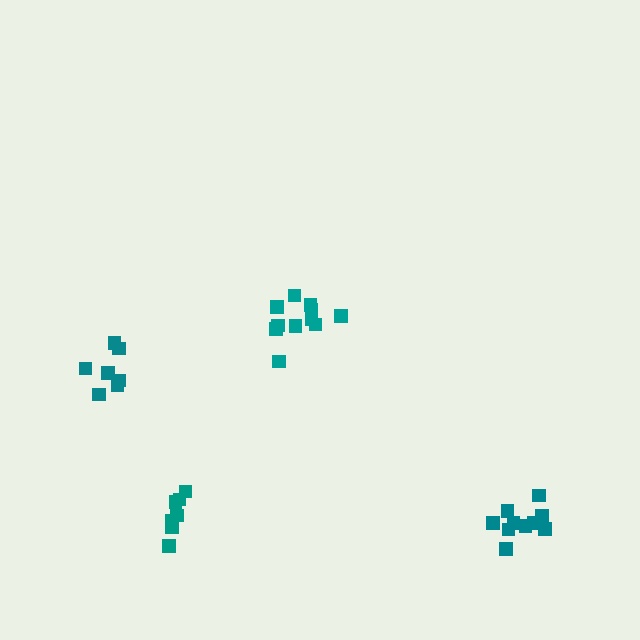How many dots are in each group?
Group 1: 7 dots, Group 2: 11 dots, Group 3: 11 dots, Group 4: 7 dots (36 total).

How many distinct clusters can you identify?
There are 4 distinct clusters.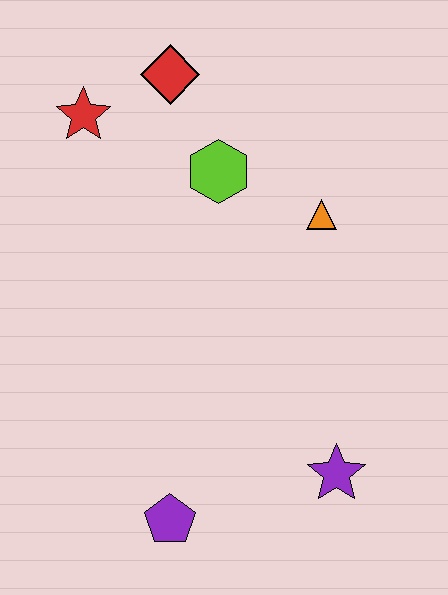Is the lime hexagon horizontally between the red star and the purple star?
Yes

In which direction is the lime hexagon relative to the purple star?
The lime hexagon is above the purple star.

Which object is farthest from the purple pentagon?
The red diamond is farthest from the purple pentagon.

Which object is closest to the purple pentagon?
The purple star is closest to the purple pentagon.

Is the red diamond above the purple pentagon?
Yes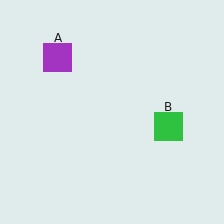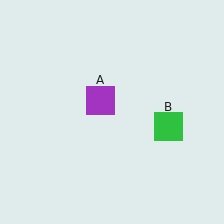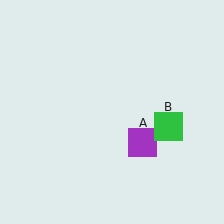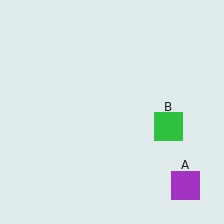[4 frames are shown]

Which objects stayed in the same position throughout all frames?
Green square (object B) remained stationary.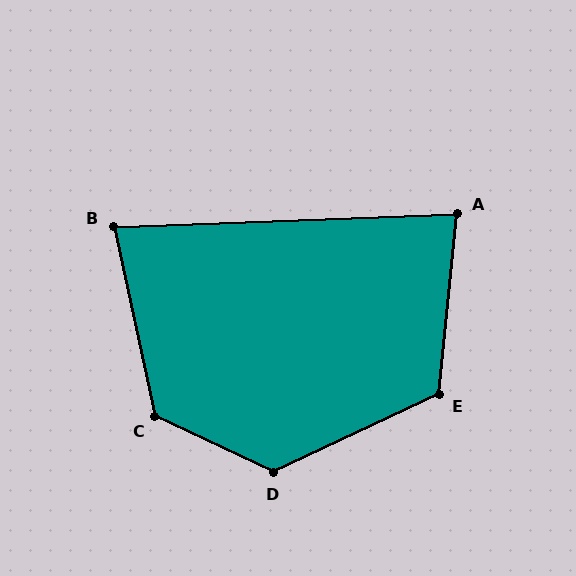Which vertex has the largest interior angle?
D, at approximately 129 degrees.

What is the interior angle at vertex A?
Approximately 82 degrees (acute).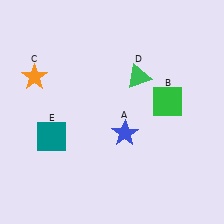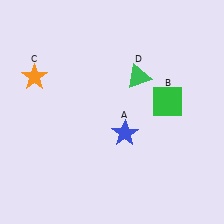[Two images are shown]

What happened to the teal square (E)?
The teal square (E) was removed in Image 2. It was in the bottom-left area of Image 1.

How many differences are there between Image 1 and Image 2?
There is 1 difference between the two images.